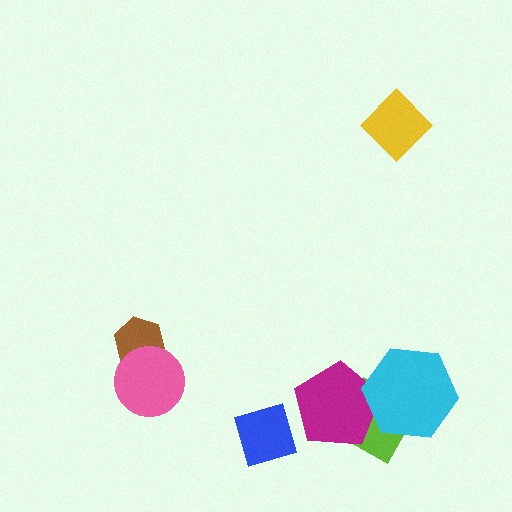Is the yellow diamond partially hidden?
No, no other shape covers it.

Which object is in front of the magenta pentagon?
The cyan hexagon is in front of the magenta pentagon.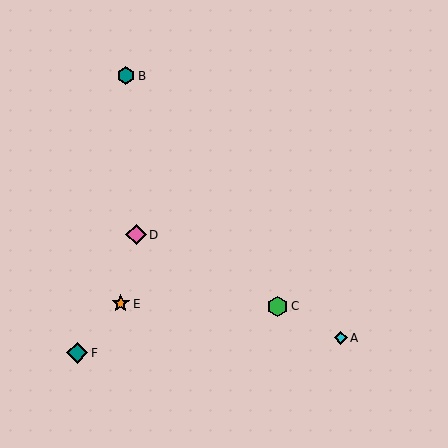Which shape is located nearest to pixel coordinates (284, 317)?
The green hexagon (labeled C) at (277, 306) is nearest to that location.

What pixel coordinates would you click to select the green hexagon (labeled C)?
Click at (277, 306) to select the green hexagon C.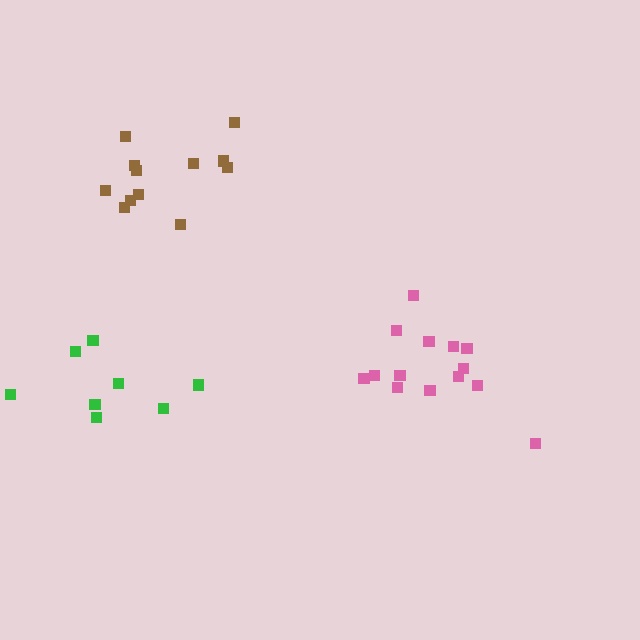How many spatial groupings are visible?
There are 3 spatial groupings.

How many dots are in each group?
Group 1: 14 dots, Group 2: 12 dots, Group 3: 8 dots (34 total).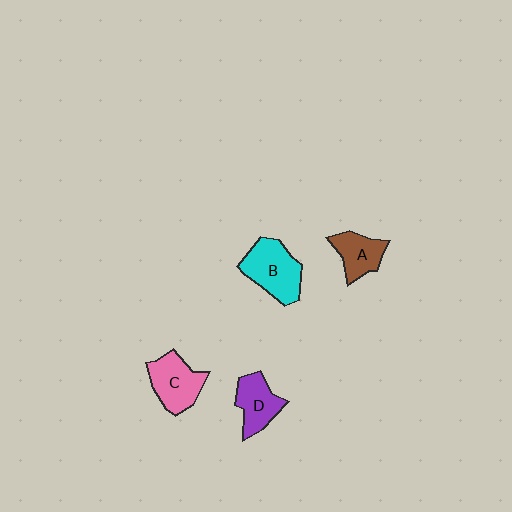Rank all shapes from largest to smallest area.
From largest to smallest: B (cyan), C (pink), D (purple), A (brown).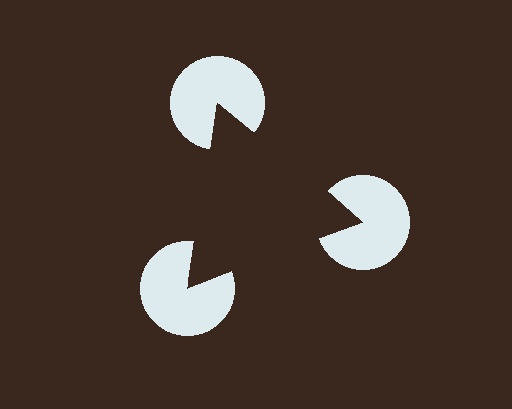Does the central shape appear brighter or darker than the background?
It typically appears slightly darker than the background, even though no actual brightness change is drawn.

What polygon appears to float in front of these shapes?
An illusory triangle — its edges are inferred from the aligned wedge cuts in the pac-man discs, not physically drawn.